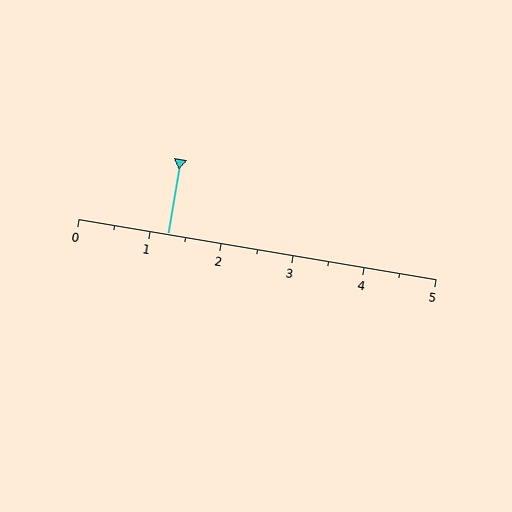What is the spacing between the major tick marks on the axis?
The major ticks are spaced 1 apart.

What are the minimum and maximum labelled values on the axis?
The axis runs from 0 to 5.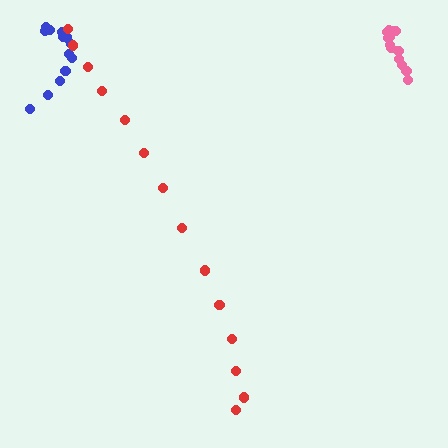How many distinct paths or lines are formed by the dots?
There are 3 distinct paths.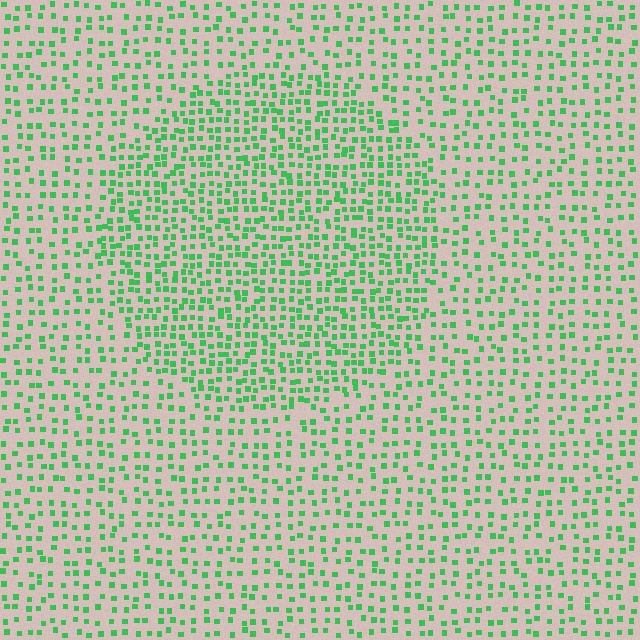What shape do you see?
I see a circle.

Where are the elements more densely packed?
The elements are more densely packed inside the circle boundary.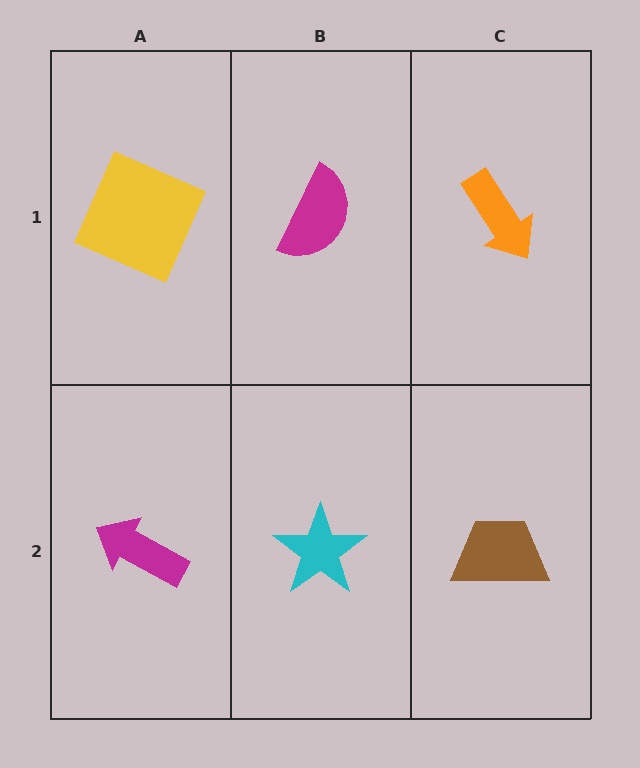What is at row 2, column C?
A brown trapezoid.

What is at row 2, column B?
A cyan star.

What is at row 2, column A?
A magenta arrow.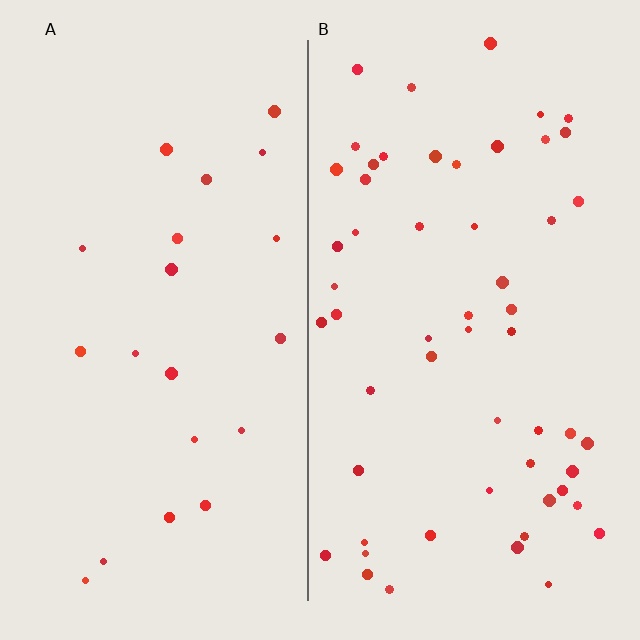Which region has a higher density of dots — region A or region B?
B (the right).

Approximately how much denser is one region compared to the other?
Approximately 2.7× — region B over region A.